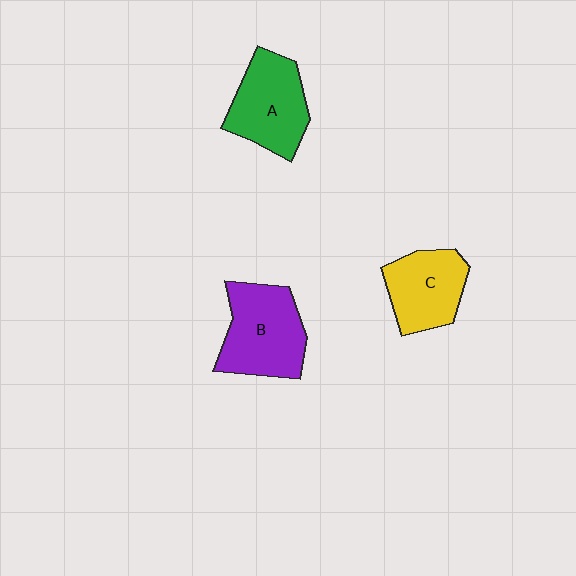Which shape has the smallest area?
Shape C (yellow).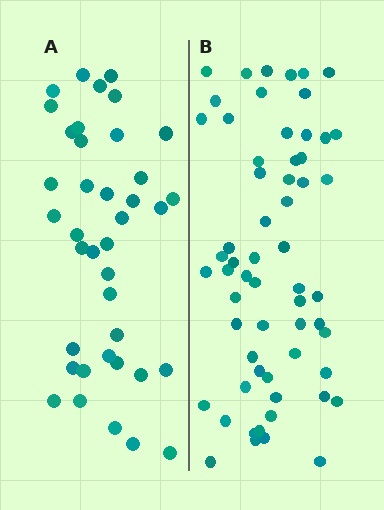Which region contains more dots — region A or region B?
Region B (the right region) has more dots.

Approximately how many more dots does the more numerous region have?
Region B has approximately 20 more dots than region A.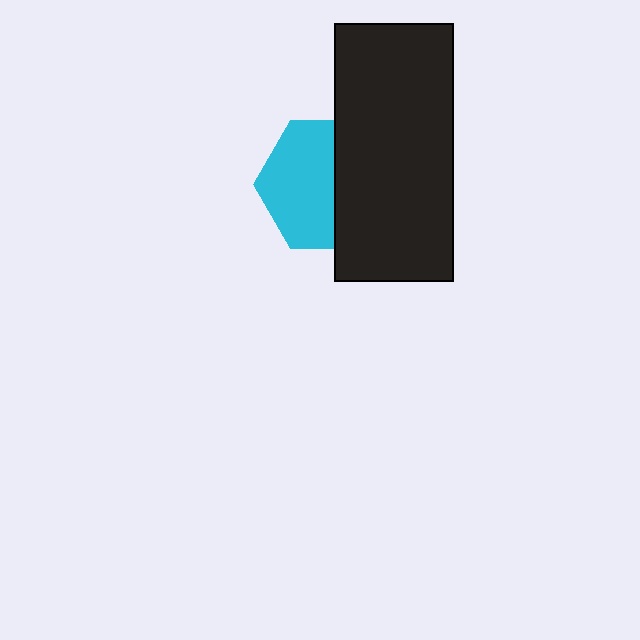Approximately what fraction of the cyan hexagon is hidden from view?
Roughly 45% of the cyan hexagon is hidden behind the black rectangle.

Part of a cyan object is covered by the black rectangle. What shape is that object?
It is a hexagon.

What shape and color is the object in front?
The object in front is a black rectangle.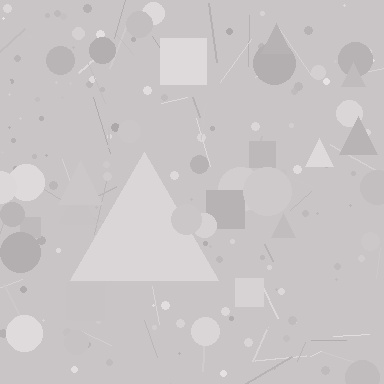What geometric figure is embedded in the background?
A triangle is embedded in the background.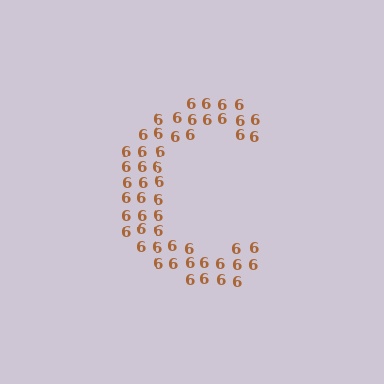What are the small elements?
The small elements are digit 6's.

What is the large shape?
The large shape is the letter C.